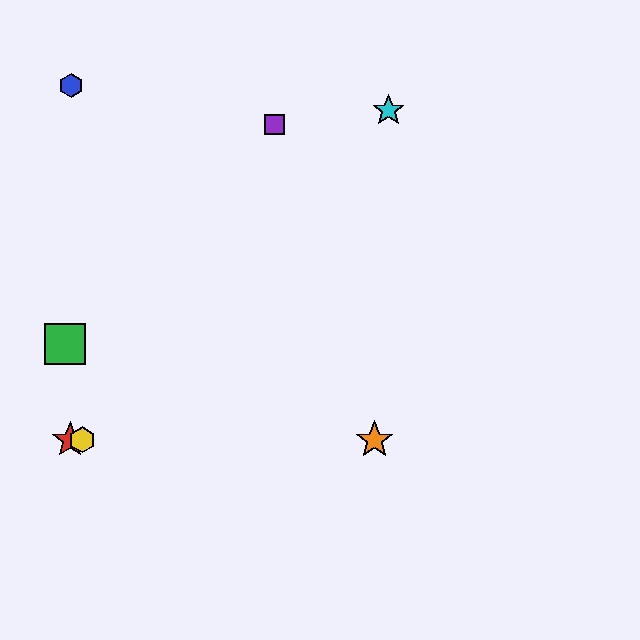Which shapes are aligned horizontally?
The red star, the yellow hexagon, the orange star are aligned horizontally.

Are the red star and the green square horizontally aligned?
No, the red star is at y≈440 and the green square is at y≈344.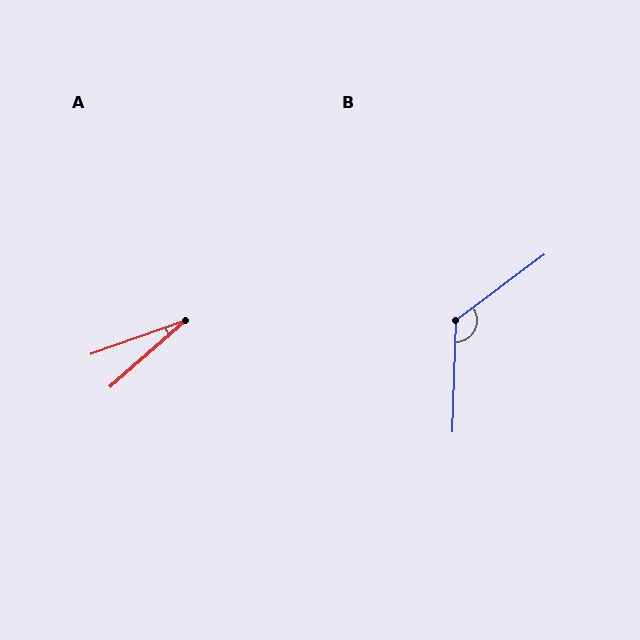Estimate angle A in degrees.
Approximately 22 degrees.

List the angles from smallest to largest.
A (22°), B (129°).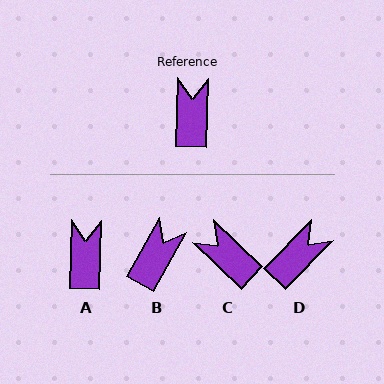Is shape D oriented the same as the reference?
No, it is off by about 43 degrees.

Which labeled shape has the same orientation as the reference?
A.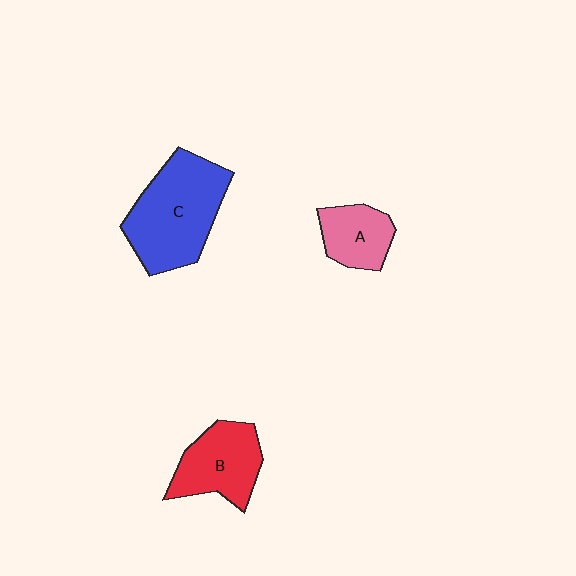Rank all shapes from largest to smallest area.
From largest to smallest: C (blue), B (red), A (pink).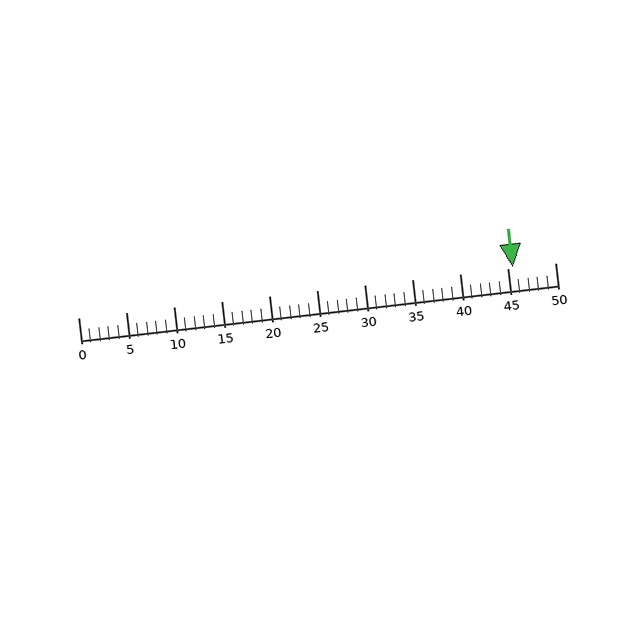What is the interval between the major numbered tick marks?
The major tick marks are spaced 5 units apart.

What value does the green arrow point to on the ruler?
The green arrow points to approximately 46.